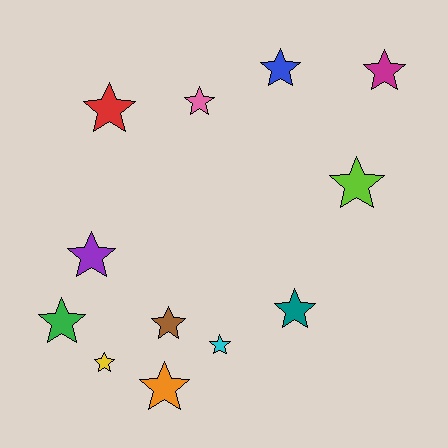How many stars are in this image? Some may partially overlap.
There are 12 stars.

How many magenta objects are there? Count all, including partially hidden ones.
There is 1 magenta object.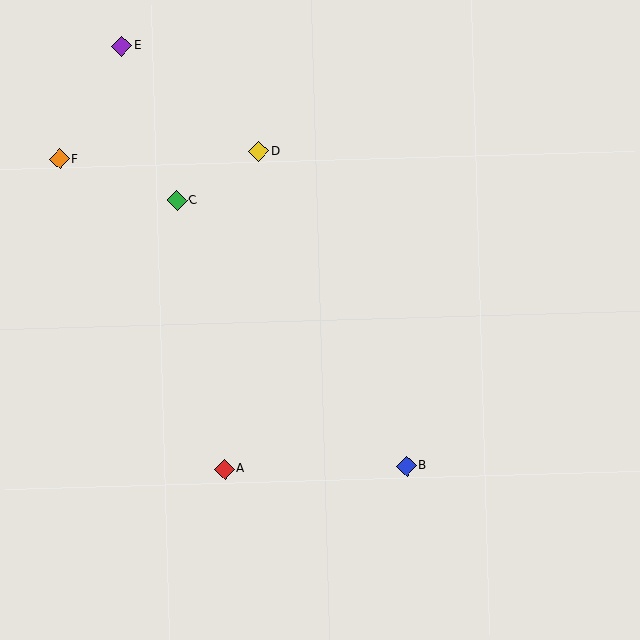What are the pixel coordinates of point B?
Point B is at (407, 466).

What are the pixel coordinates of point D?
Point D is at (259, 151).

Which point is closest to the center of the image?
Point B at (407, 466) is closest to the center.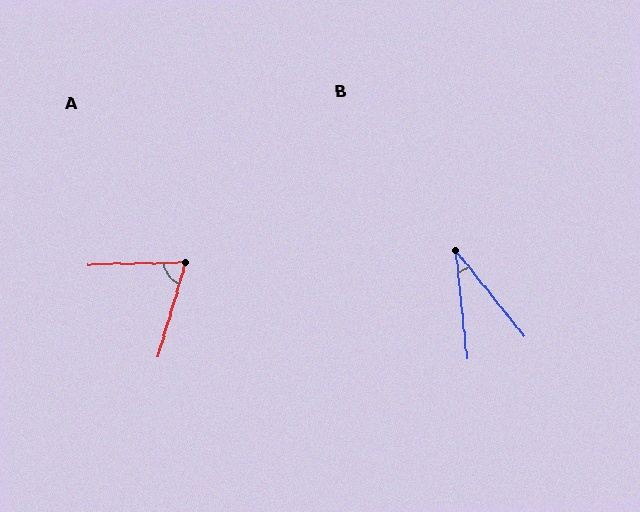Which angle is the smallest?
B, at approximately 33 degrees.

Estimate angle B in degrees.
Approximately 33 degrees.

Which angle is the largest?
A, at approximately 73 degrees.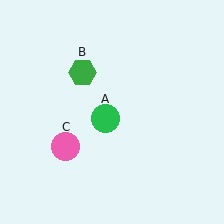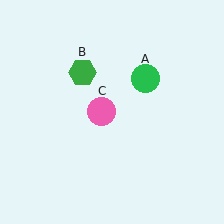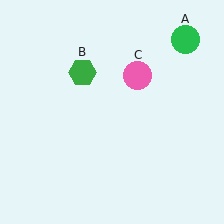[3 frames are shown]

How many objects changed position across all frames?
2 objects changed position: green circle (object A), pink circle (object C).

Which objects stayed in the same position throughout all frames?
Green hexagon (object B) remained stationary.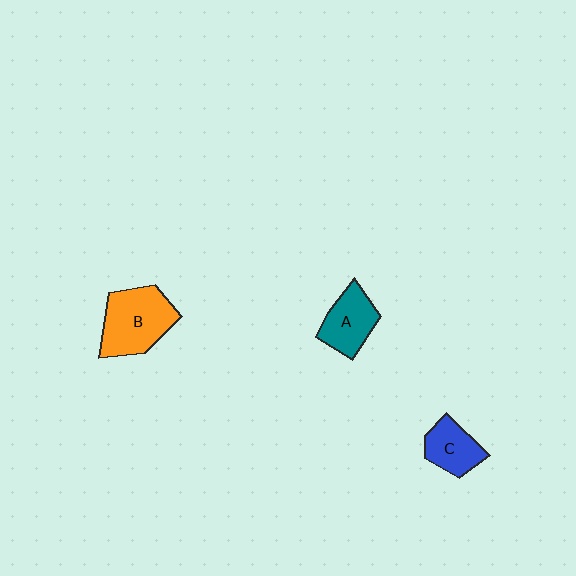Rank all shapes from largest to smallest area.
From largest to smallest: B (orange), A (teal), C (blue).